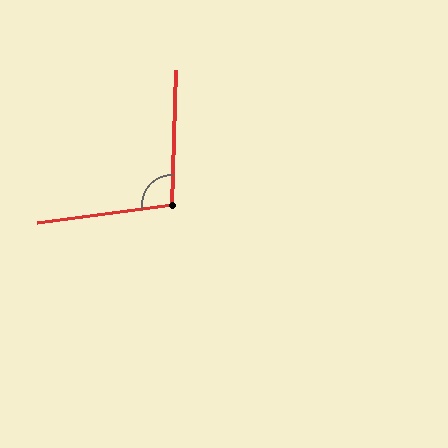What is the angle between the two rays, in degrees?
Approximately 99 degrees.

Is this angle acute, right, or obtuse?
It is obtuse.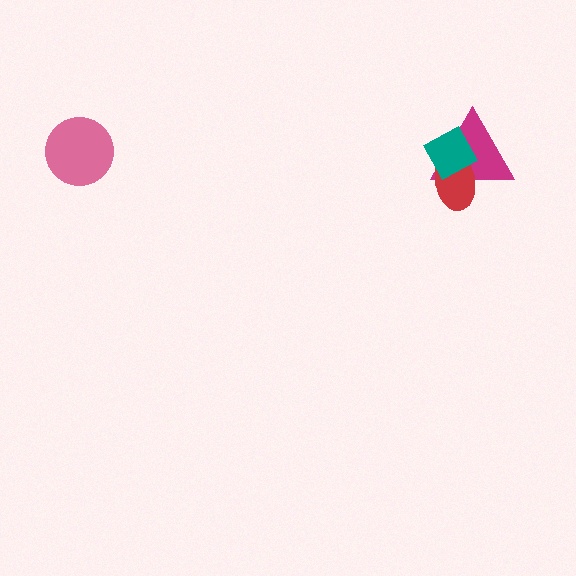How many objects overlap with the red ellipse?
2 objects overlap with the red ellipse.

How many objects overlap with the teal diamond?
2 objects overlap with the teal diamond.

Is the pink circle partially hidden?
No, no other shape covers it.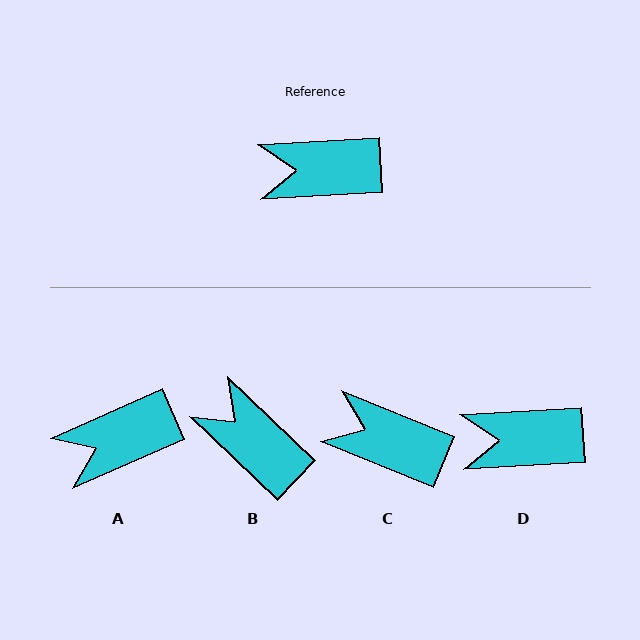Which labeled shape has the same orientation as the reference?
D.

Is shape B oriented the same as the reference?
No, it is off by about 47 degrees.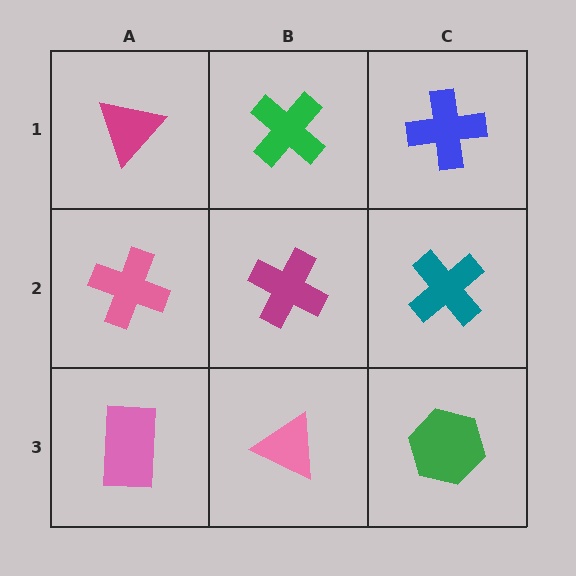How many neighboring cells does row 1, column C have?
2.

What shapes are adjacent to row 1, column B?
A magenta cross (row 2, column B), a magenta triangle (row 1, column A), a blue cross (row 1, column C).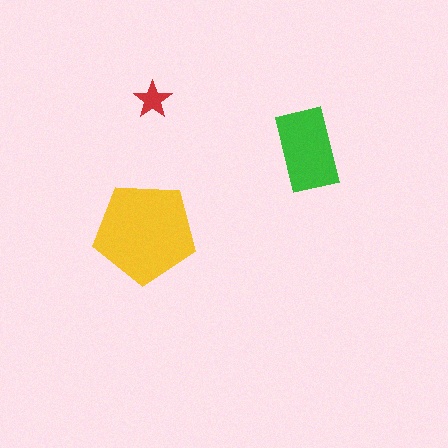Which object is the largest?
The yellow pentagon.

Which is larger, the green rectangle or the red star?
The green rectangle.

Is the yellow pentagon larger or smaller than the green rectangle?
Larger.